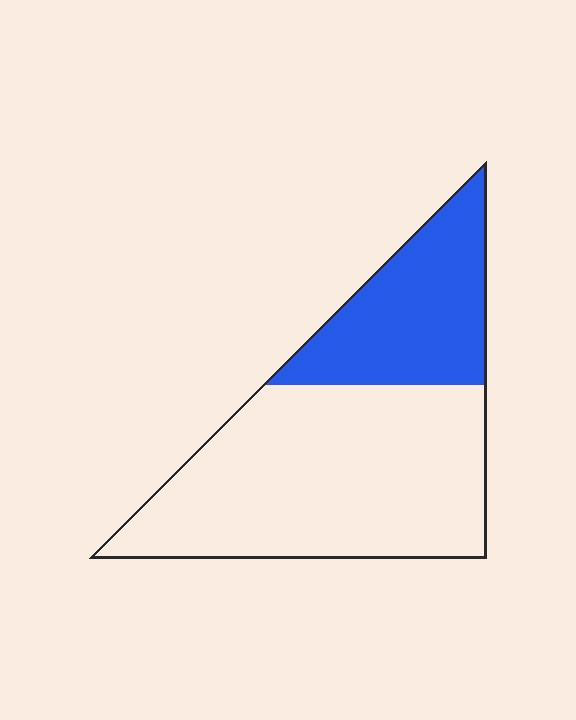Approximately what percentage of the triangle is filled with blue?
Approximately 30%.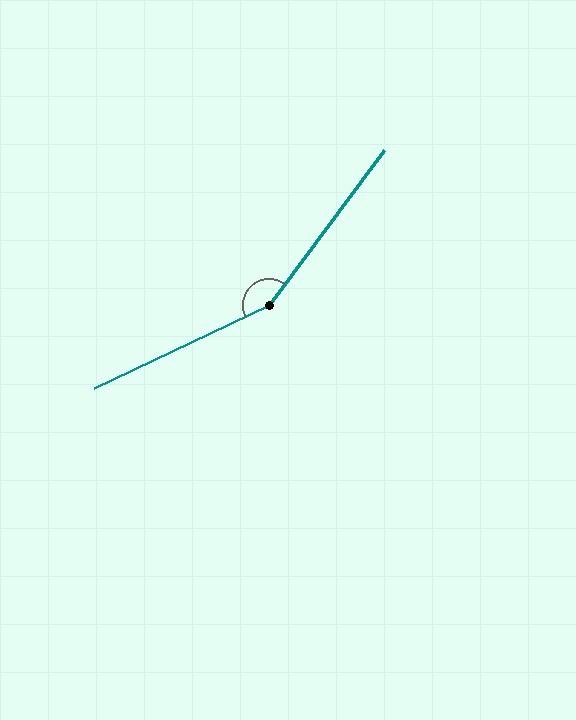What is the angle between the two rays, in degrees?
Approximately 152 degrees.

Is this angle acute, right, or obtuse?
It is obtuse.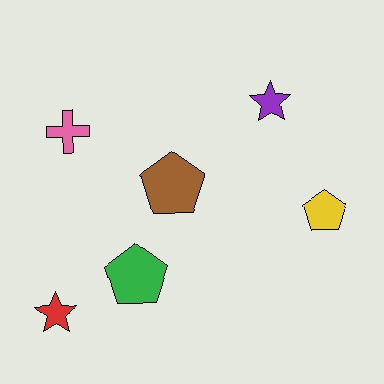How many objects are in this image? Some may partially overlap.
There are 6 objects.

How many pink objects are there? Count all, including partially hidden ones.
There is 1 pink object.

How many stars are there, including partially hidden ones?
There are 2 stars.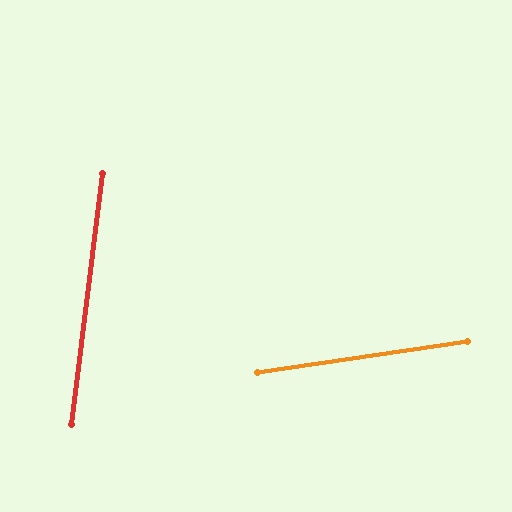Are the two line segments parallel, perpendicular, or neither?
Neither parallel nor perpendicular — they differ by about 75°.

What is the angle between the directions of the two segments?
Approximately 75 degrees.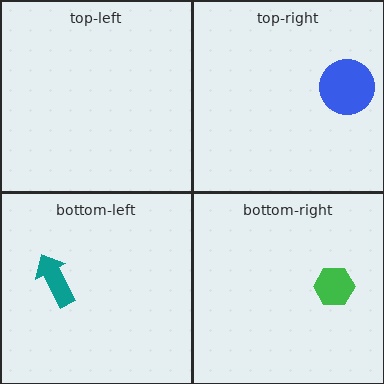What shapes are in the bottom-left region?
The teal arrow.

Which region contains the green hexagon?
The bottom-right region.